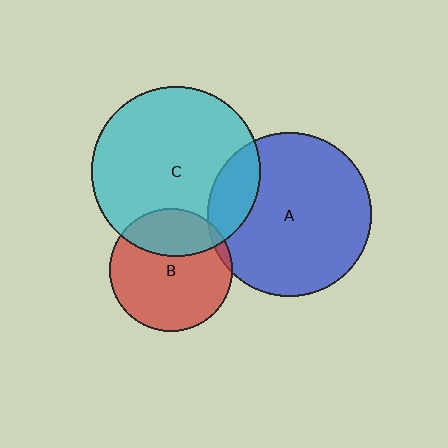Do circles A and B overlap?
Yes.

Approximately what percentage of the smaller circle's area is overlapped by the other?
Approximately 5%.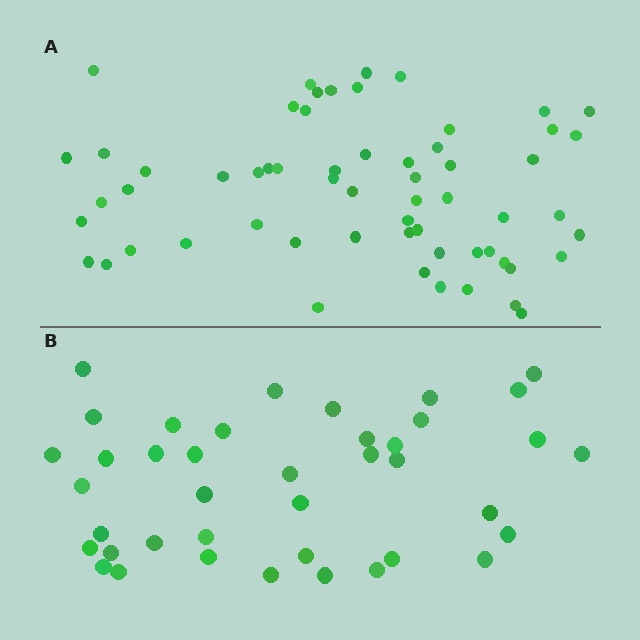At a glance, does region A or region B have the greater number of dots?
Region A (the top region) has more dots.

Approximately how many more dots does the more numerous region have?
Region A has approximately 20 more dots than region B.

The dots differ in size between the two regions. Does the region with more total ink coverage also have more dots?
No. Region B has more total ink coverage because its dots are larger, but region A actually contains more individual dots. Total area can be misleading — the number of items is what matters here.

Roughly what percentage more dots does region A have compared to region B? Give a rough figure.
About 50% more.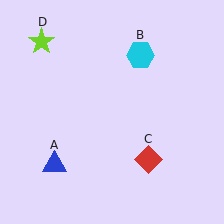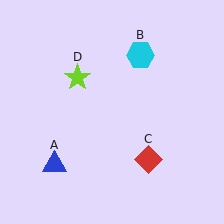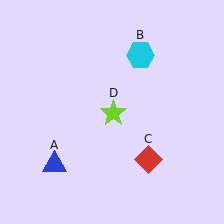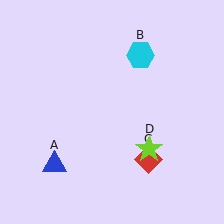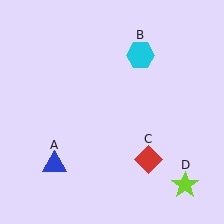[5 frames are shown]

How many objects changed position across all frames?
1 object changed position: lime star (object D).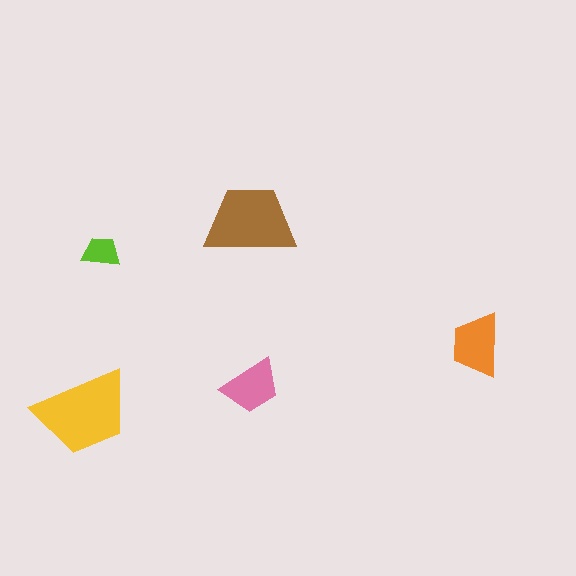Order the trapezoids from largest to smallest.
the yellow one, the brown one, the orange one, the pink one, the lime one.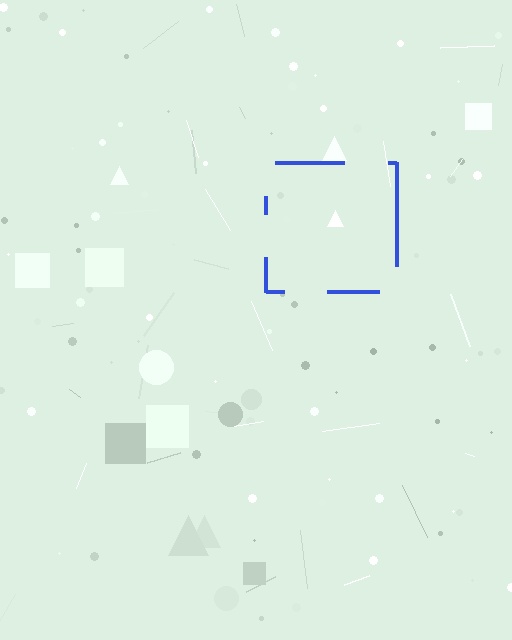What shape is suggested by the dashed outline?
The dashed outline suggests a square.